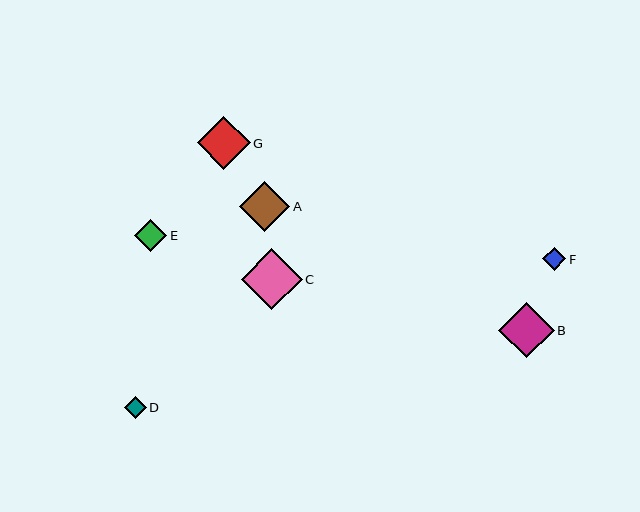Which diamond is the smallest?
Diamond D is the smallest with a size of approximately 22 pixels.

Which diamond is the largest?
Diamond C is the largest with a size of approximately 61 pixels.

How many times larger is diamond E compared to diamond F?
Diamond E is approximately 1.4 times the size of diamond F.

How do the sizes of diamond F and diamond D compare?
Diamond F and diamond D are approximately the same size.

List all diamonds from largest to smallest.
From largest to smallest: C, B, G, A, E, F, D.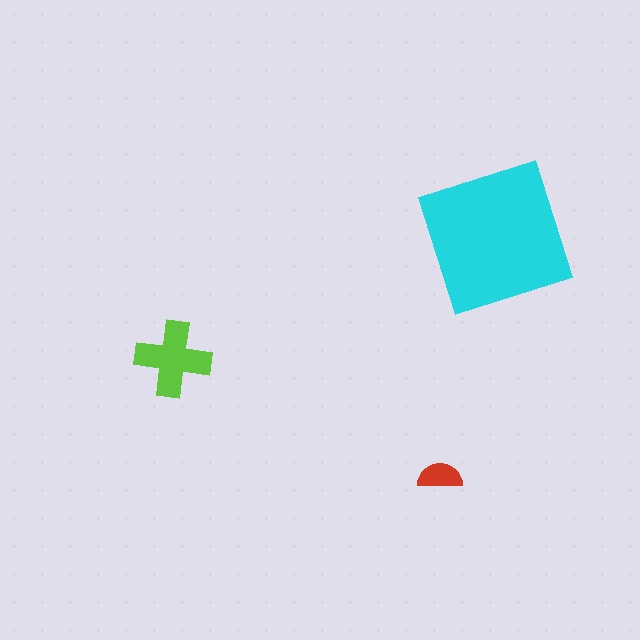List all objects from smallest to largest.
The red semicircle, the lime cross, the cyan square.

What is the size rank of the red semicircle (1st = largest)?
3rd.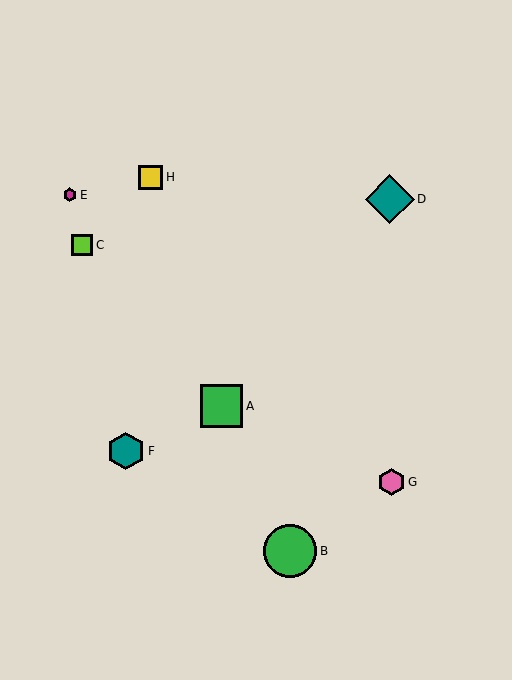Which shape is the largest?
The green circle (labeled B) is the largest.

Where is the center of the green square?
The center of the green square is at (222, 406).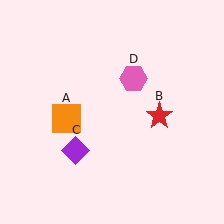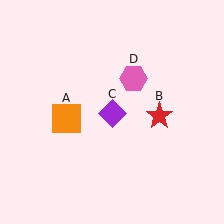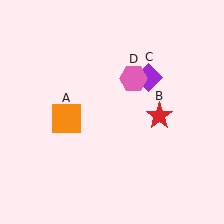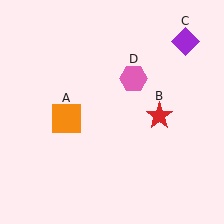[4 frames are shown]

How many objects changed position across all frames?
1 object changed position: purple diamond (object C).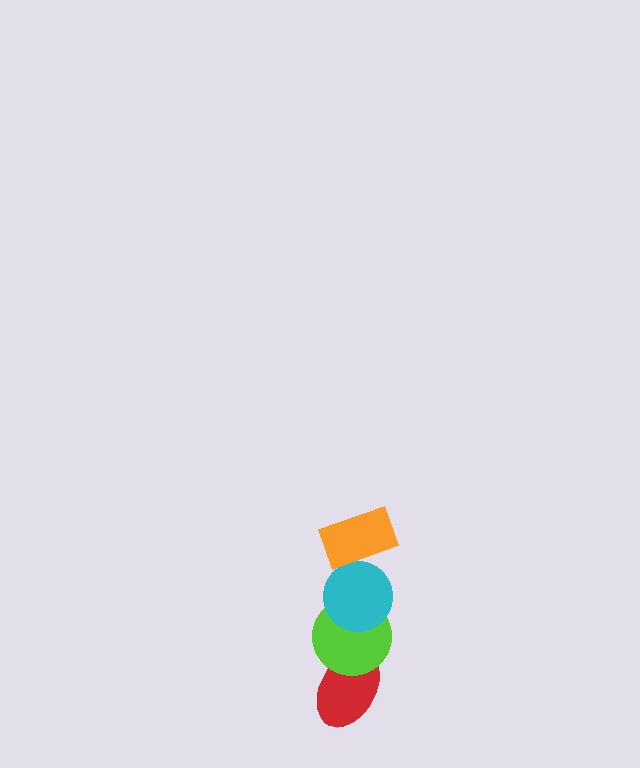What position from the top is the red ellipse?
The red ellipse is 4th from the top.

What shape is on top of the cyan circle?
The orange rectangle is on top of the cyan circle.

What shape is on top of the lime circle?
The cyan circle is on top of the lime circle.